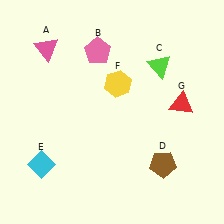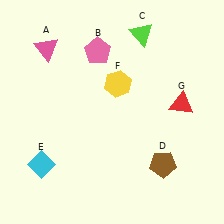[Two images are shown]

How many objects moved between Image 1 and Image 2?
1 object moved between the two images.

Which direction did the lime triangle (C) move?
The lime triangle (C) moved up.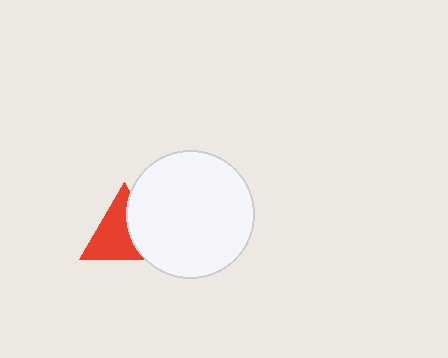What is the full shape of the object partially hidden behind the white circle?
The partially hidden object is a red triangle.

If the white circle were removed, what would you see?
You would see the complete red triangle.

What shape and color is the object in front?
The object in front is a white circle.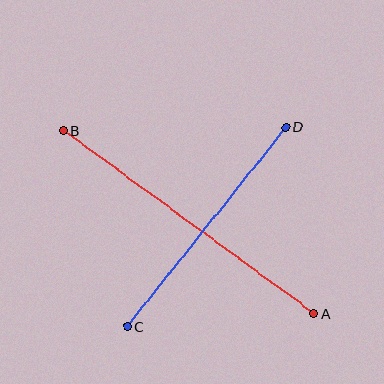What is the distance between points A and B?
The distance is approximately 310 pixels.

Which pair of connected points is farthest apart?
Points A and B are farthest apart.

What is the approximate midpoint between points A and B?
The midpoint is at approximately (189, 222) pixels.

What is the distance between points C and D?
The distance is approximately 254 pixels.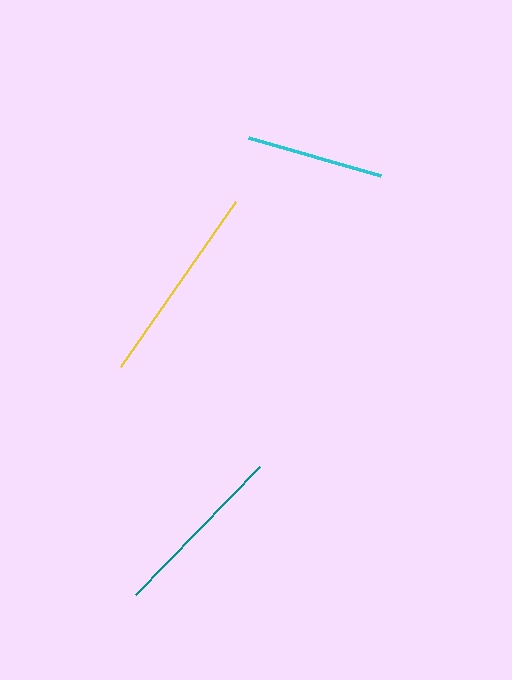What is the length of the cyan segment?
The cyan segment is approximately 138 pixels long.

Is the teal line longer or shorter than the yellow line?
The yellow line is longer than the teal line.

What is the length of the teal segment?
The teal segment is approximately 178 pixels long.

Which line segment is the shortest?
The cyan line is the shortest at approximately 138 pixels.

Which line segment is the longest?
The yellow line is the longest at approximately 201 pixels.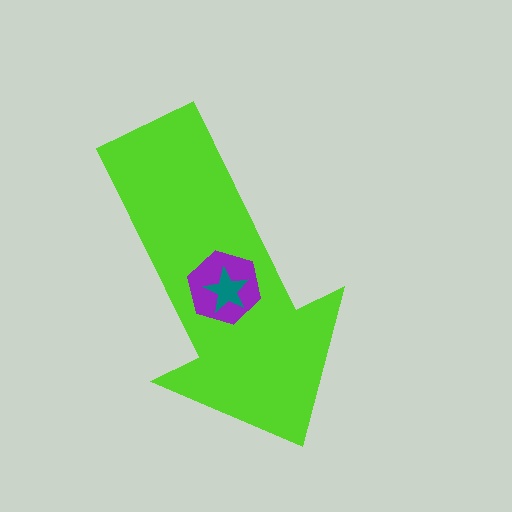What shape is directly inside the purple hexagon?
The teal star.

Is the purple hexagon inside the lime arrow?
Yes.